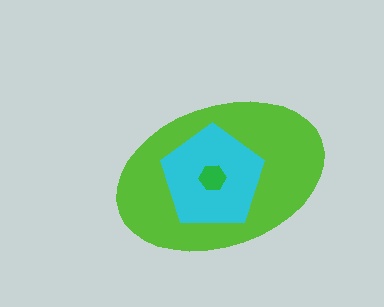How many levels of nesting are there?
3.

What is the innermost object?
The green hexagon.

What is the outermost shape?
The lime ellipse.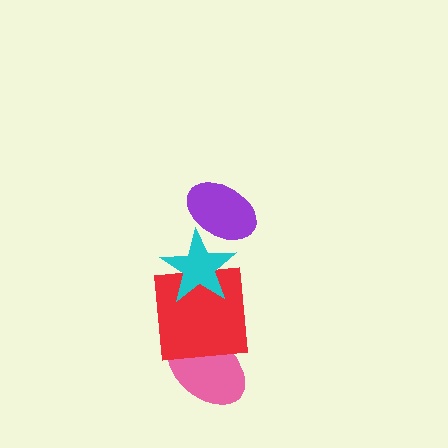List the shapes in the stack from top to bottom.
From top to bottom: the purple ellipse, the cyan star, the red square, the pink ellipse.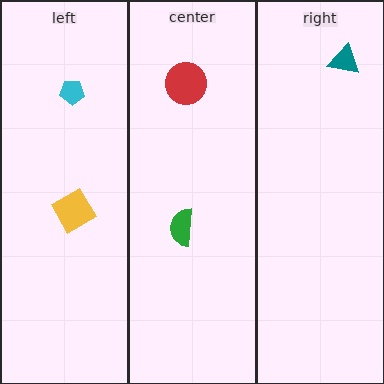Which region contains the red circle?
The center region.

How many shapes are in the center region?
2.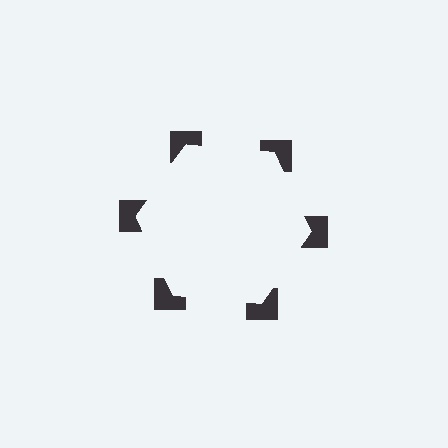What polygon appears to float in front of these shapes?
An illusory hexagon — its edges are inferred from the aligned wedge cuts in the notched squares, not physically drawn.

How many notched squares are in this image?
There are 6 — one at each vertex of the illusory hexagon.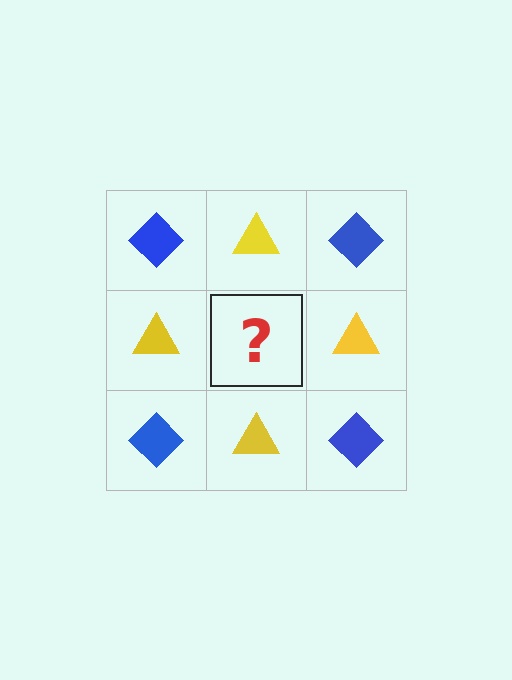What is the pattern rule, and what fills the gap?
The rule is that it alternates blue diamond and yellow triangle in a checkerboard pattern. The gap should be filled with a blue diamond.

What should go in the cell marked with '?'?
The missing cell should contain a blue diamond.